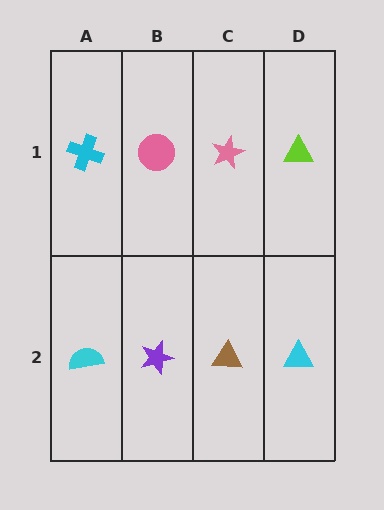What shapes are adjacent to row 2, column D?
A lime triangle (row 1, column D), a brown triangle (row 2, column C).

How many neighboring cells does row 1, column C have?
3.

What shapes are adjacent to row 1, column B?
A purple star (row 2, column B), a cyan cross (row 1, column A), a pink star (row 1, column C).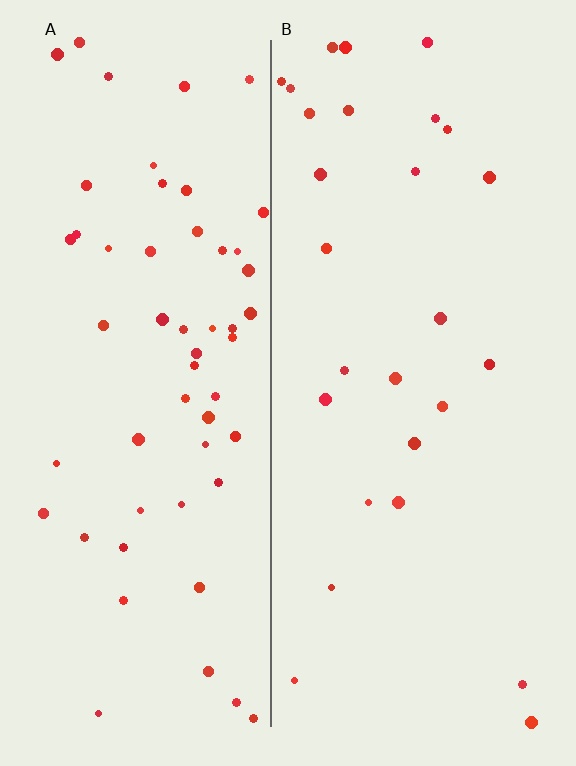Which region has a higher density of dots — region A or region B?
A (the left).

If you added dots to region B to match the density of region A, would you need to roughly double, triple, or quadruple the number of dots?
Approximately double.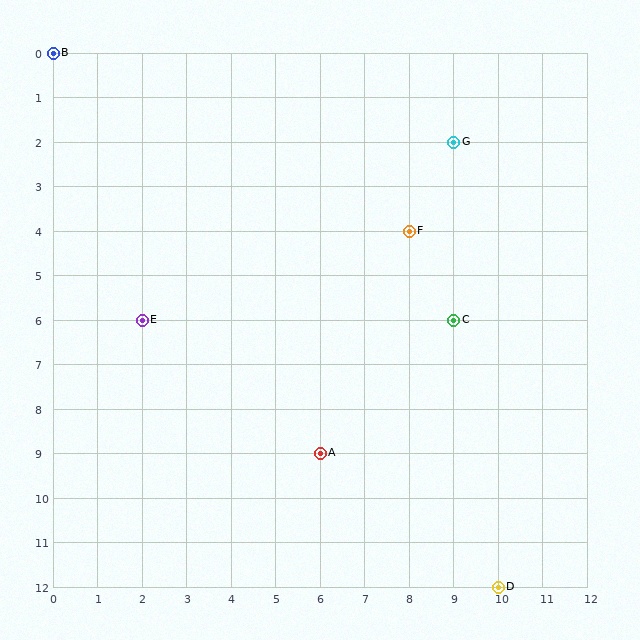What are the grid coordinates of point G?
Point G is at grid coordinates (9, 2).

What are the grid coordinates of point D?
Point D is at grid coordinates (10, 12).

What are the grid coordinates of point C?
Point C is at grid coordinates (9, 6).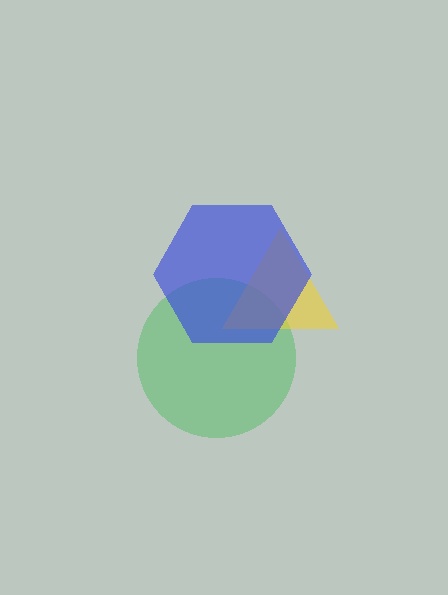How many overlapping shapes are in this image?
There are 3 overlapping shapes in the image.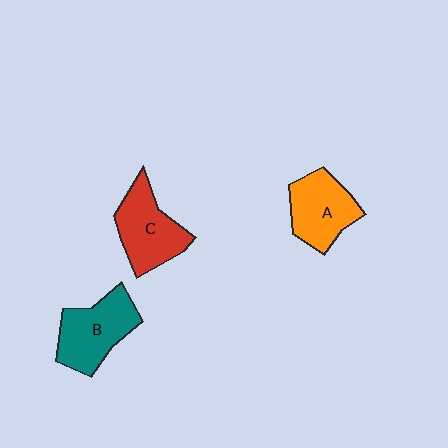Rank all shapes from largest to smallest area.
From largest to smallest: B (teal), C (red), A (orange).